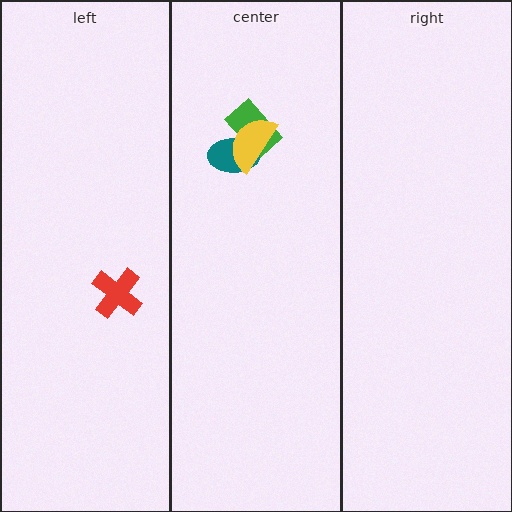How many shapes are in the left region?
1.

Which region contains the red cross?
The left region.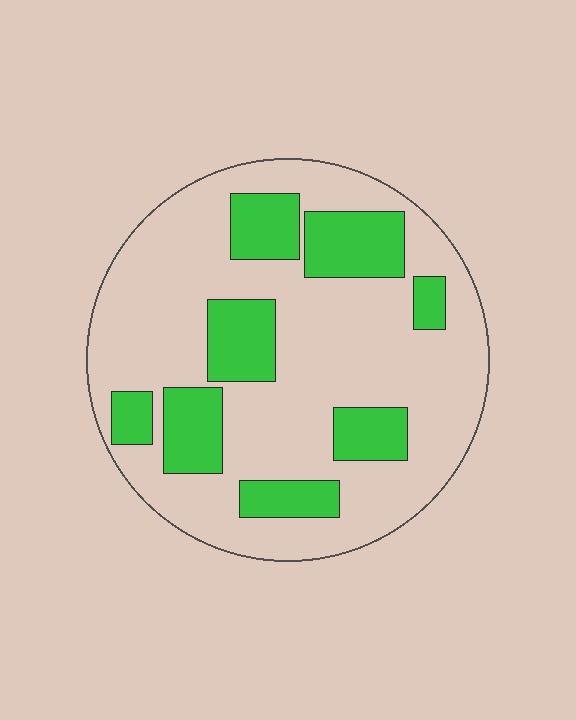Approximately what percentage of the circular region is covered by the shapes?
Approximately 25%.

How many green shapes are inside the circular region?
8.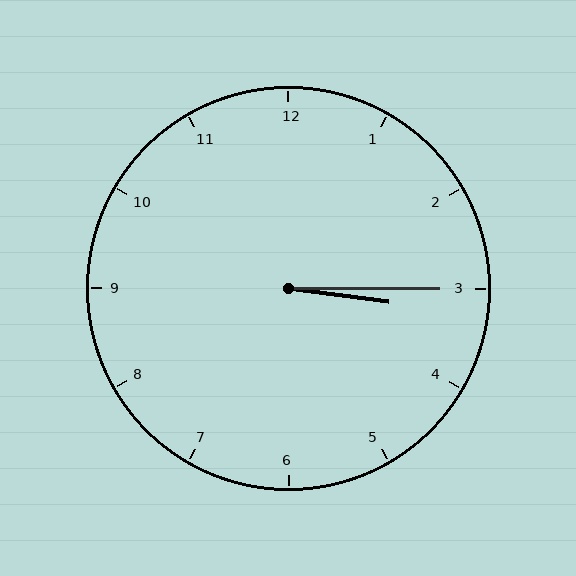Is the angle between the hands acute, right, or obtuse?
It is acute.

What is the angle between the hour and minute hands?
Approximately 8 degrees.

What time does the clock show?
3:15.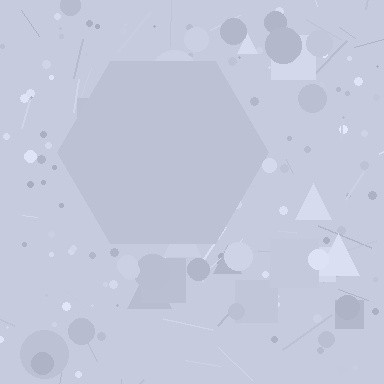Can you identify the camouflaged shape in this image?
The camouflaged shape is a hexagon.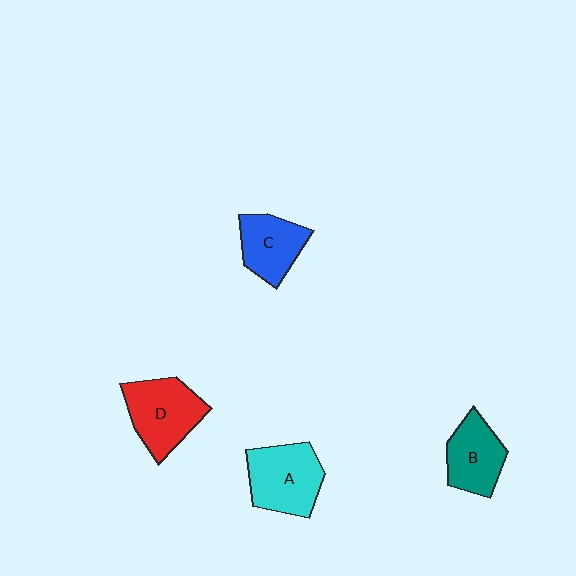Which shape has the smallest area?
Shape C (blue).